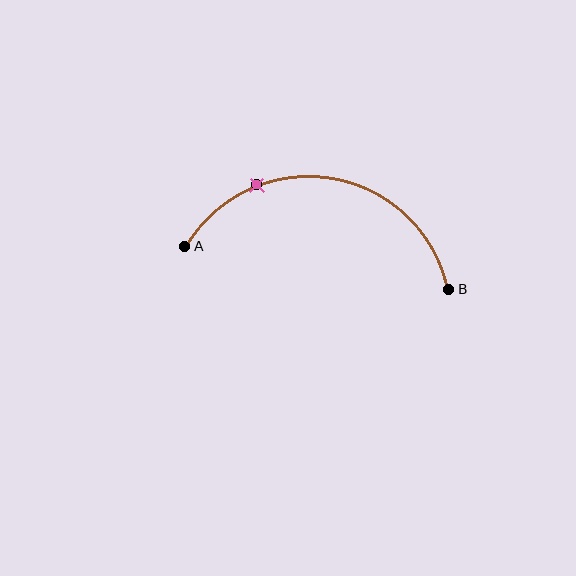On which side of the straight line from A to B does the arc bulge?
The arc bulges above the straight line connecting A and B.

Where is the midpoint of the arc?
The arc midpoint is the point on the curve farthest from the straight line joining A and B. It sits above that line.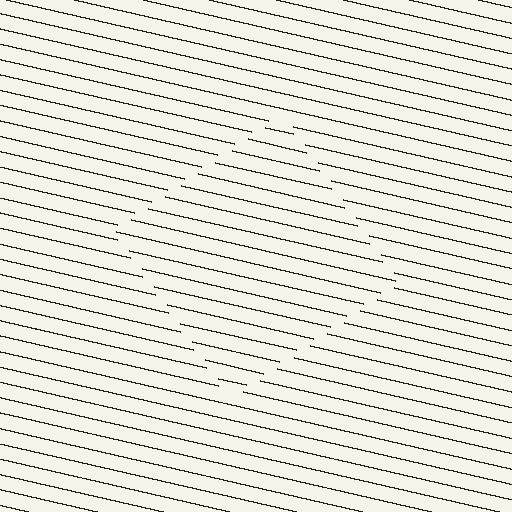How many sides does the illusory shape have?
4 sides — the line-ends trace a square.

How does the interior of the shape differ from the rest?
The interior of the shape contains the same grating, shifted by half a period — the contour is defined by the phase discontinuity where line-ends from the inner and outer gratings abut.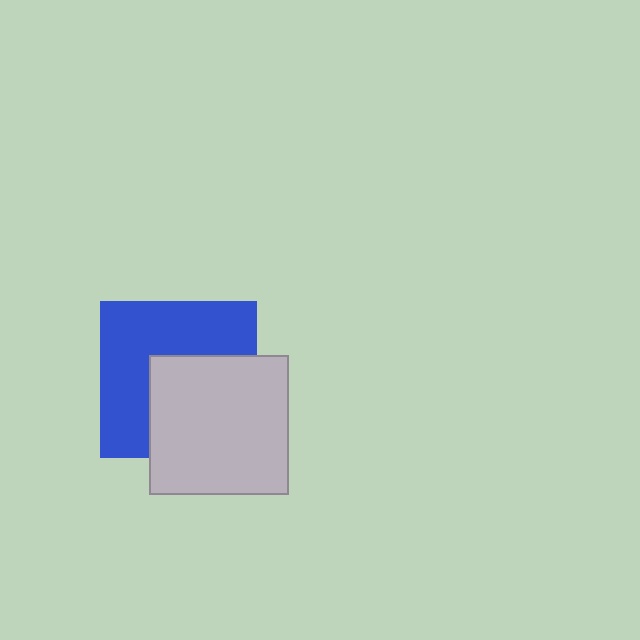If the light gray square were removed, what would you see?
You would see the complete blue square.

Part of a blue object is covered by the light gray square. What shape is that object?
It is a square.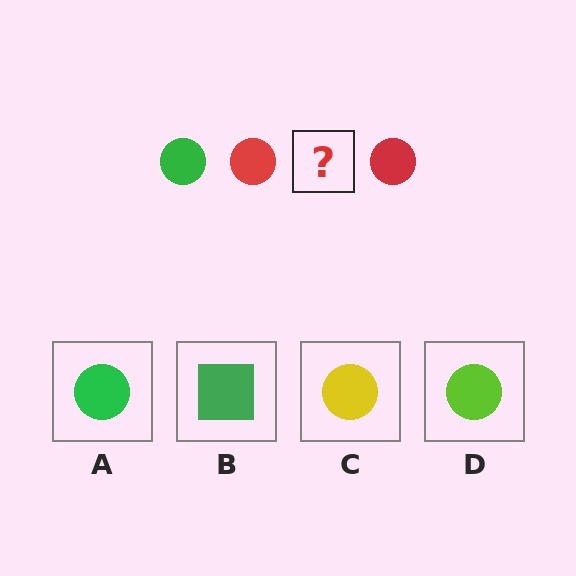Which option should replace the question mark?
Option A.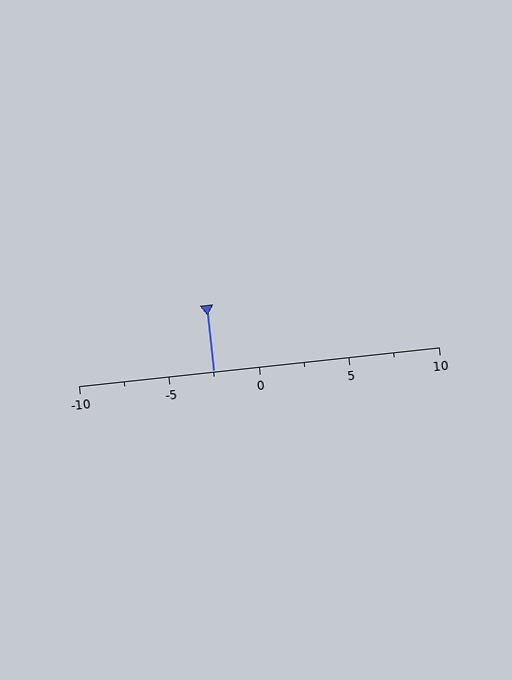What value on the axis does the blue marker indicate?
The marker indicates approximately -2.5.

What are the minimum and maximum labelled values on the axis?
The axis runs from -10 to 10.